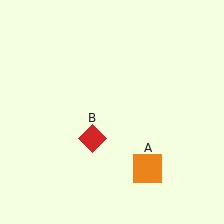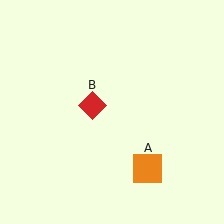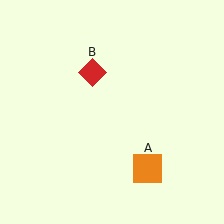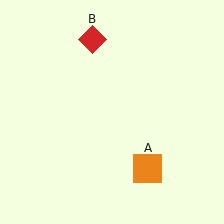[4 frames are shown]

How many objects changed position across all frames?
1 object changed position: red diamond (object B).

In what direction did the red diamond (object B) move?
The red diamond (object B) moved up.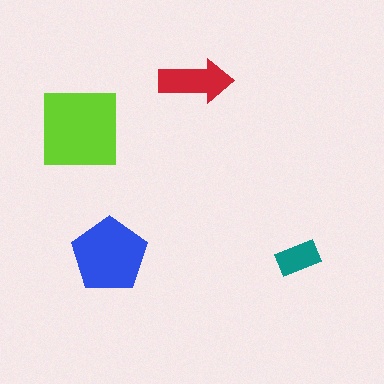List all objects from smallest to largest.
The teal rectangle, the red arrow, the blue pentagon, the lime square.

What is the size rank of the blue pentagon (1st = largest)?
2nd.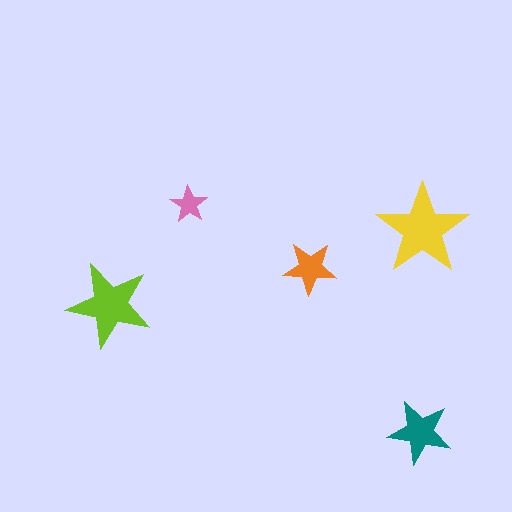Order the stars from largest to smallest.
the yellow one, the lime one, the teal one, the orange one, the pink one.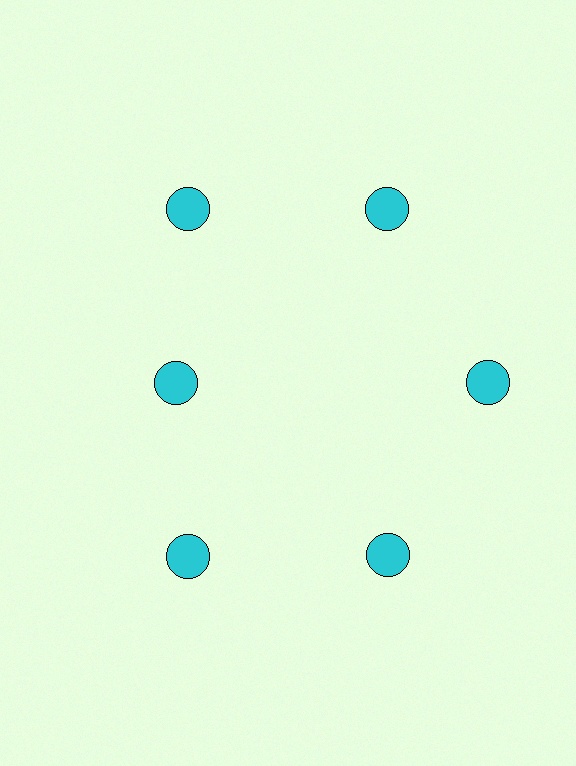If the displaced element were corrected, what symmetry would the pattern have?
It would have 6-fold rotational symmetry — the pattern would map onto itself every 60 degrees.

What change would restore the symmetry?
The symmetry would be restored by moving it outward, back onto the ring so that all 6 circles sit at equal angles and equal distance from the center.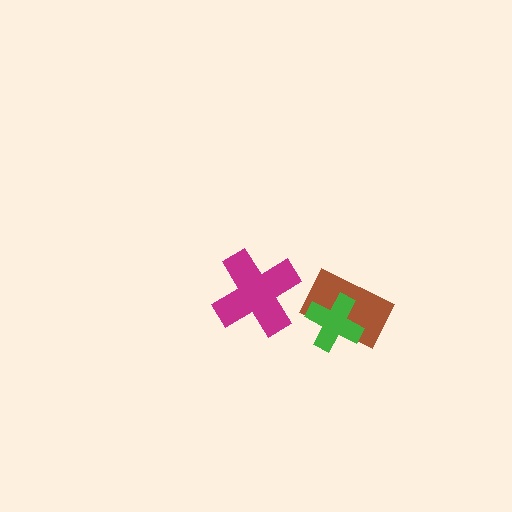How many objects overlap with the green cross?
1 object overlaps with the green cross.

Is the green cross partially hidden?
No, no other shape covers it.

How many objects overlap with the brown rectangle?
1 object overlaps with the brown rectangle.